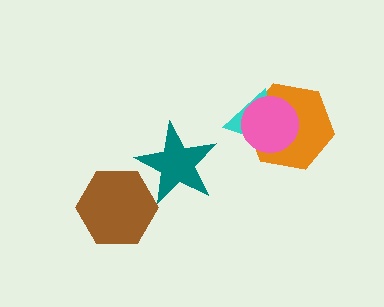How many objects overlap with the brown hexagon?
1 object overlaps with the brown hexagon.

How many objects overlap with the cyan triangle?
2 objects overlap with the cyan triangle.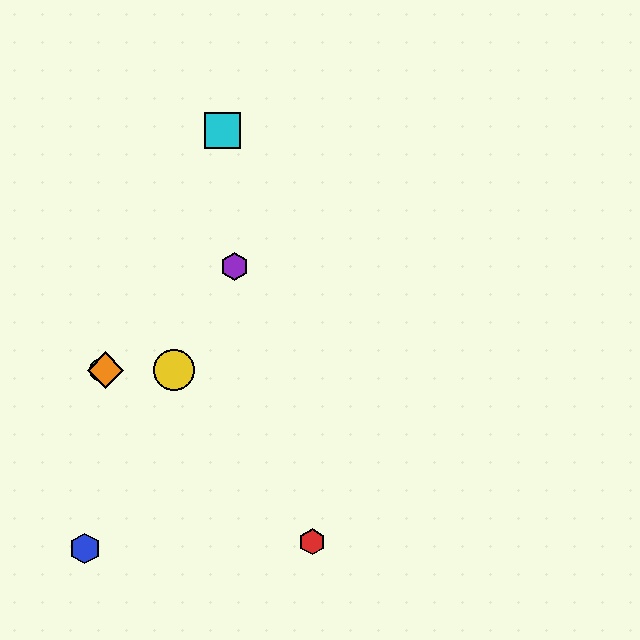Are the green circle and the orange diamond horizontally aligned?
Yes, both are at y≈370.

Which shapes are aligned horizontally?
The green circle, the yellow circle, the orange diamond are aligned horizontally.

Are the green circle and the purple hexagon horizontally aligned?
No, the green circle is at y≈370 and the purple hexagon is at y≈266.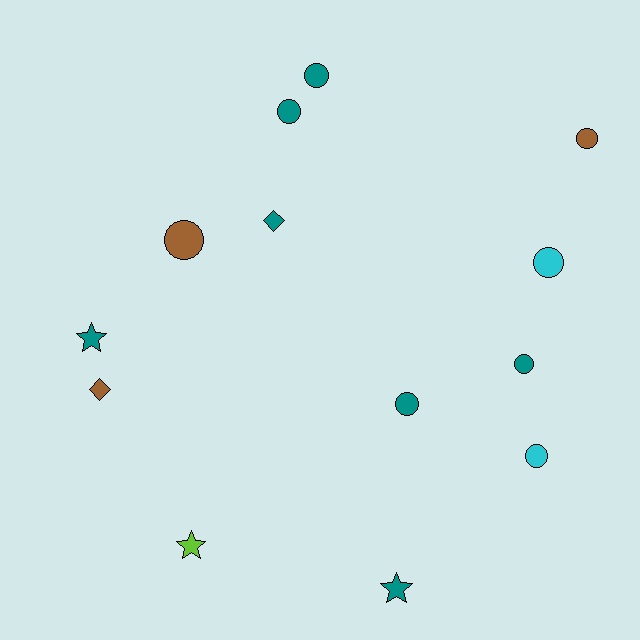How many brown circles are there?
There are 2 brown circles.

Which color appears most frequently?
Teal, with 7 objects.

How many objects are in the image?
There are 13 objects.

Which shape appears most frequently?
Circle, with 8 objects.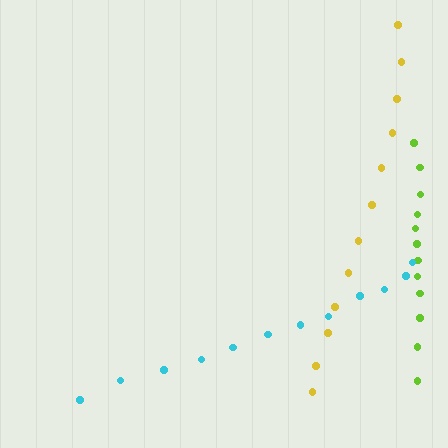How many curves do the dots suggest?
There are 3 distinct paths.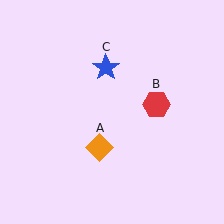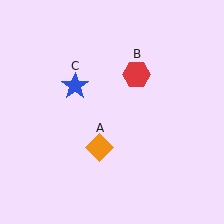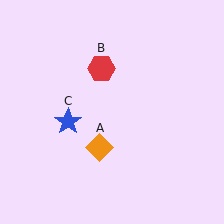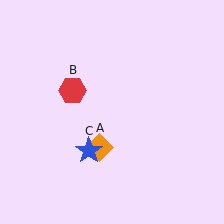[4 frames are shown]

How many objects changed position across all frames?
2 objects changed position: red hexagon (object B), blue star (object C).